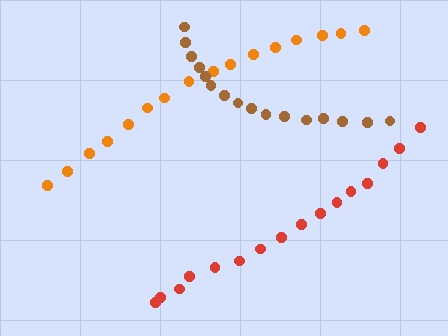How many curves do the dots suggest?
There are 3 distinct paths.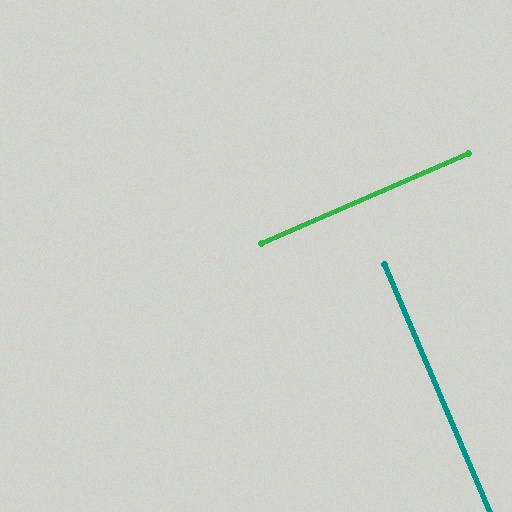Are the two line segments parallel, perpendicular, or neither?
Perpendicular — they meet at approximately 89°.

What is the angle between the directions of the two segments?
Approximately 89 degrees.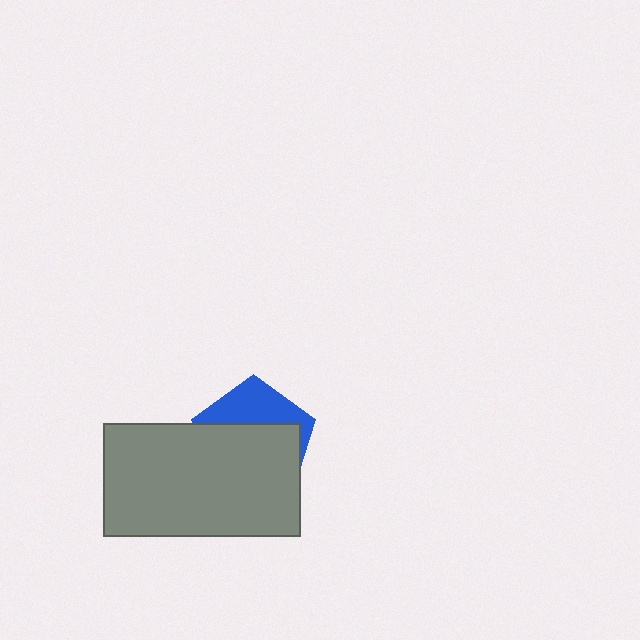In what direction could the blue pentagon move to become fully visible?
The blue pentagon could move up. That would shift it out from behind the gray rectangle entirely.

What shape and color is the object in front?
The object in front is a gray rectangle.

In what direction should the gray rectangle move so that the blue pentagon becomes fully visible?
The gray rectangle should move down. That is the shortest direction to clear the overlap and leave the blue pentagon fully visible.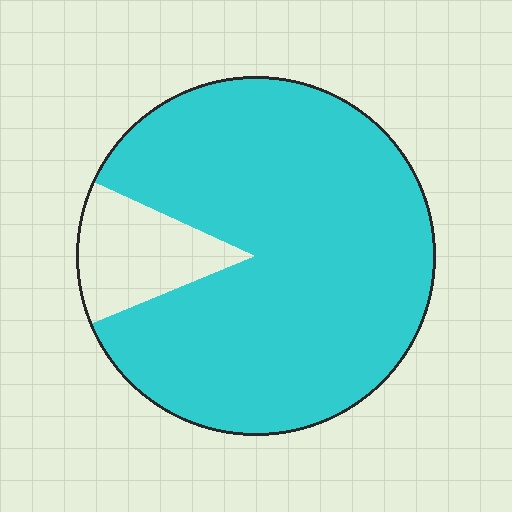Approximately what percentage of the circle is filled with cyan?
Approximately 85%.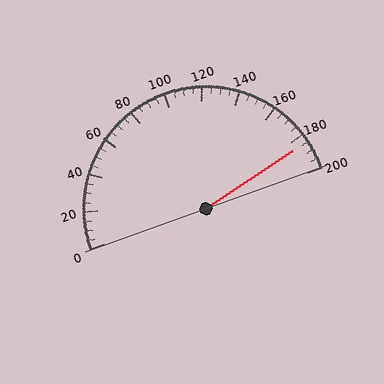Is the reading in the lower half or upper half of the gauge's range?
The reading is in the upper half of the range (0 to 200).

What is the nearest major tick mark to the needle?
The nearest major tick mark is 180.